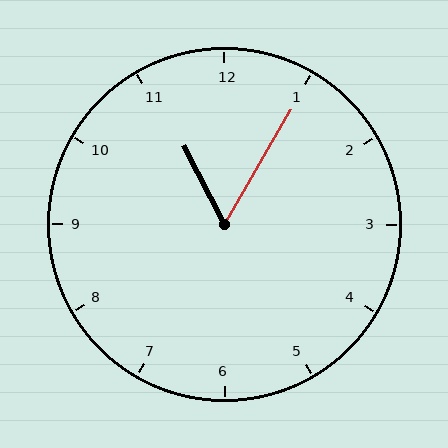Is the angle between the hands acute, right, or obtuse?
It is acute.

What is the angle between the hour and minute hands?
Approximately 58 degrees.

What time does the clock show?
11:05.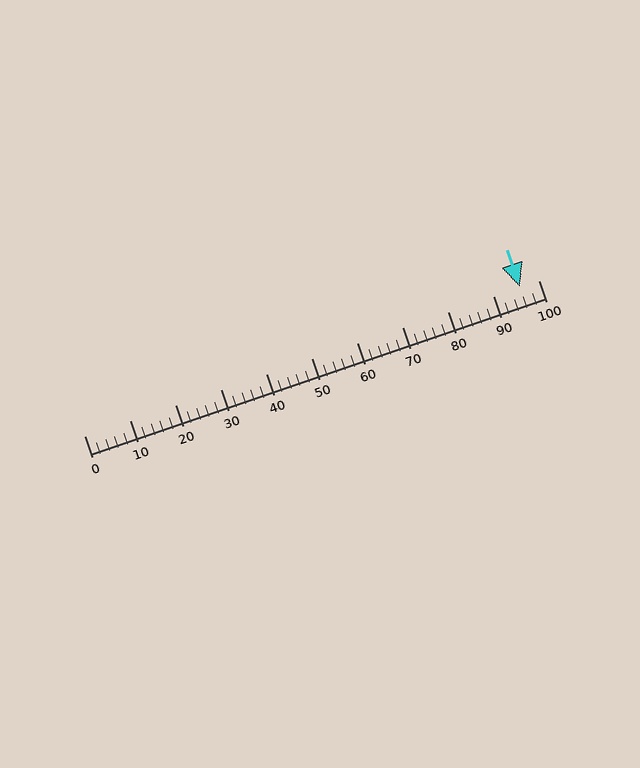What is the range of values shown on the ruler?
The ruler shows values from 0 to 100.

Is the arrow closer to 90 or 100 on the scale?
The arrow is closer to 100.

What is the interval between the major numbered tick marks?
The major tick marks are spaced 10 units apart.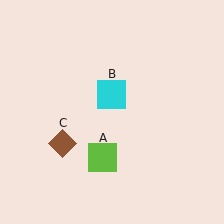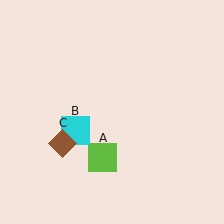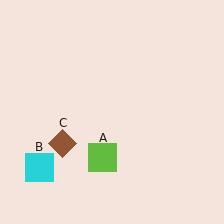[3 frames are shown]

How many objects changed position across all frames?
1 object changed position: cyan square (object B).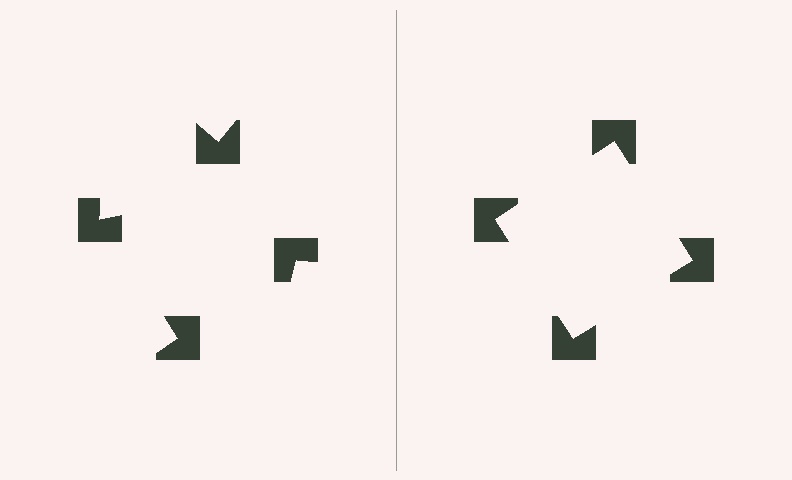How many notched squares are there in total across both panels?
8 — 4 on each side.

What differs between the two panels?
The notched squares are positioned identically on both sides; only the wedge orientations differ. On the right they align to a square; on the left they are misaligned.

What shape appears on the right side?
An illusory square.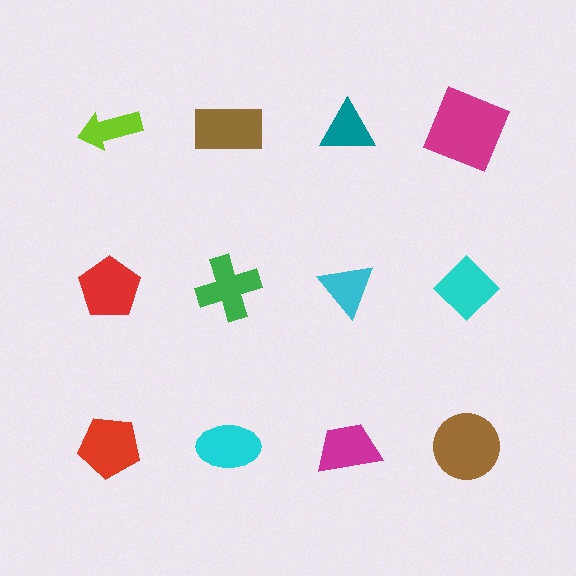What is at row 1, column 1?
A lime arrow.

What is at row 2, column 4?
A cyan diamond.